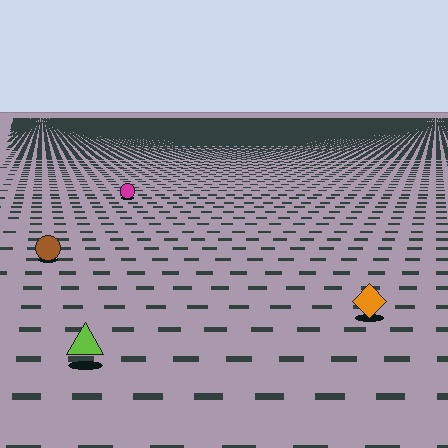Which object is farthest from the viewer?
The magenta circle is farthest from the viewer. It appears smaller and the ground texture around it is denser.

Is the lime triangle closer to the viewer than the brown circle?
Yes. The lime triangle is closer — you can tell from the texture gradient: the ground texture is coarser near it.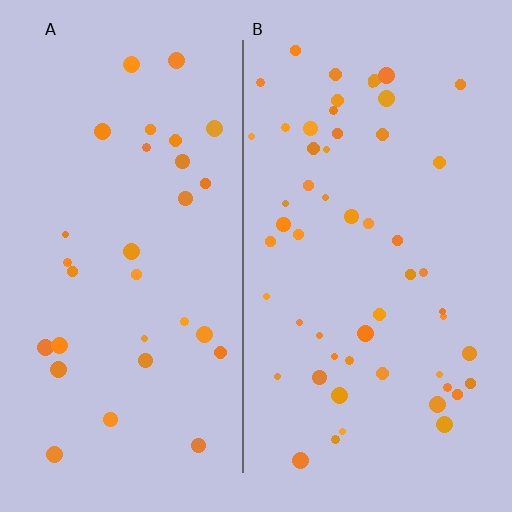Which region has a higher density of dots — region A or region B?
B (the right).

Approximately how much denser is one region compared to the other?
Approximately 1.8× — region B over region A.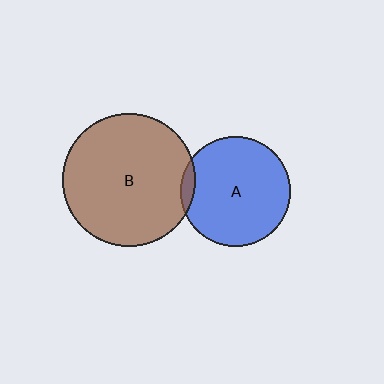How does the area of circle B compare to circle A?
Approximately 1.4 times.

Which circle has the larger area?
Circle B (brown).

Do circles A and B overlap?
Yes.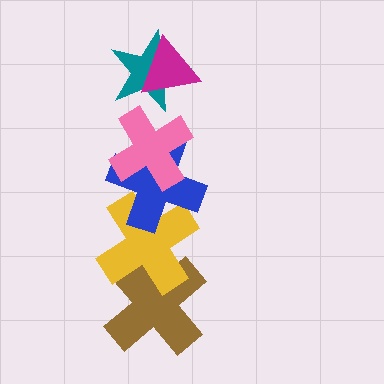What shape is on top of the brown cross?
The yellow cross is on top of the brown cross.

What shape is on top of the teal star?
The magenta triangle is on top of the teal star.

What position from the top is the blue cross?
The blue cross is 4th from the top.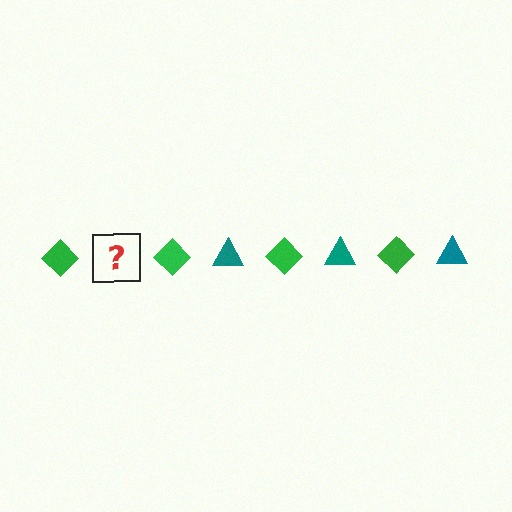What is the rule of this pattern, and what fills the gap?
The rule is that the pattern alternates between green diamond and teal triangle. The gap should be filled with a teal triangle.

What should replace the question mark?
The question mark should be replaced with a teal triangle.